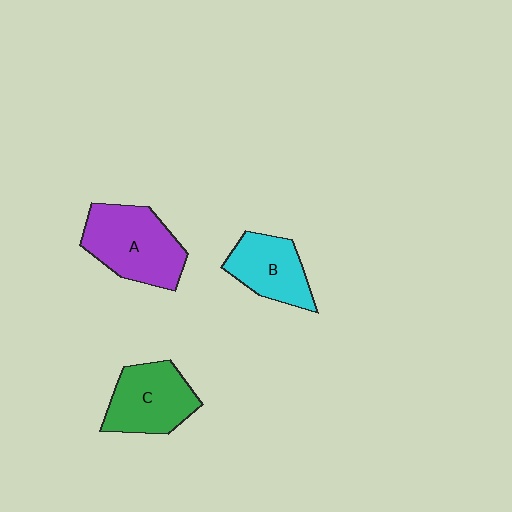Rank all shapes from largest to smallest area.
From largest to smallest: A (purple), C (green), B (cyan).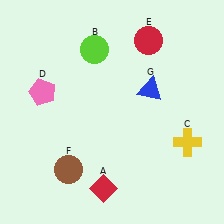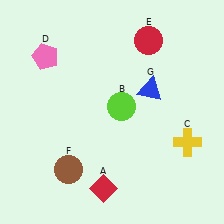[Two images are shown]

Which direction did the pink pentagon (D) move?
The pink pentagon (D) moved up.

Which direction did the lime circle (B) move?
The lime circle (B) moved down.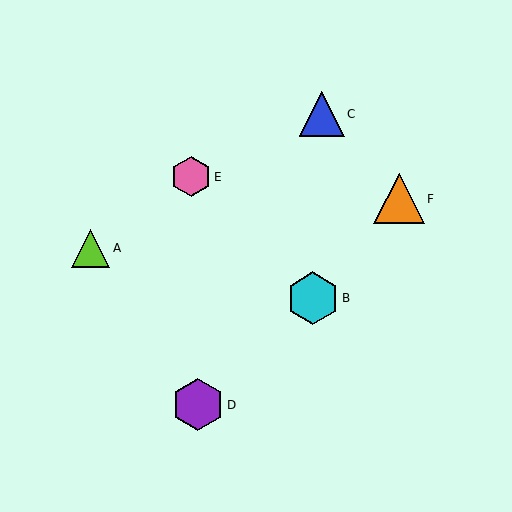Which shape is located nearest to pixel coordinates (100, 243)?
The lime triangle (labeled A) at (91, 248) is nearest to that location.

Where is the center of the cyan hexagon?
The center of the cyan hexagon is at (313, 298).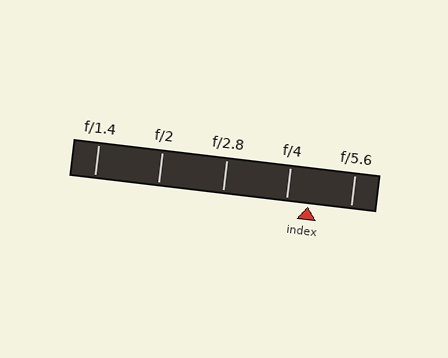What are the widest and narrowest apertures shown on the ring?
The widest aperture shown is f/1.4 and the narrowest is f/5.6.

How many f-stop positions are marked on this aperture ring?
There are 5 f-stop positions marked.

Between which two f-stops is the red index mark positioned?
The index mark is between f/4 and f/5.6.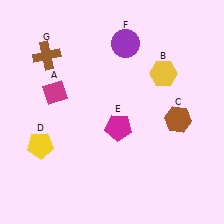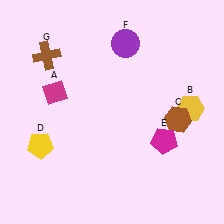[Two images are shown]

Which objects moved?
The objects that moved are: the yellow hexagon (B), the magenta pentagon (E).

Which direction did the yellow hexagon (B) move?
The yellow hexagon (B) moved down.